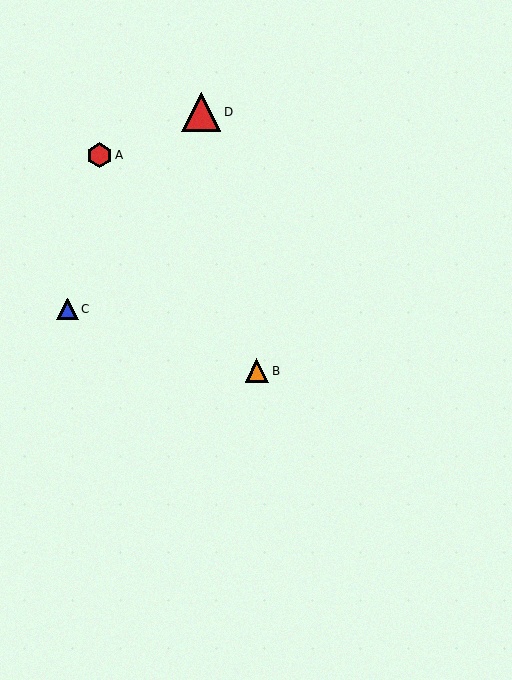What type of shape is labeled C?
Shape C is a blue triangle.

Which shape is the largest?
The red triangle (labeled D) is the largest.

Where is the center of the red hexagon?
The center of the red hexagon is at (100, 155).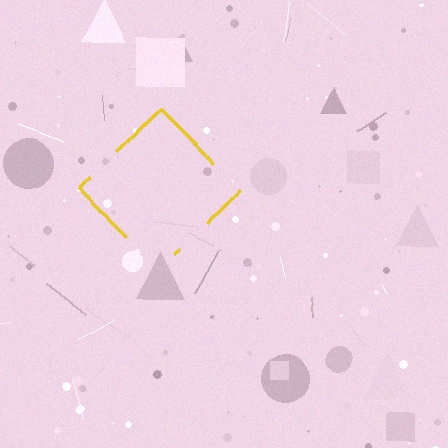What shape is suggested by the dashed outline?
The dashed outline suggests a diamond.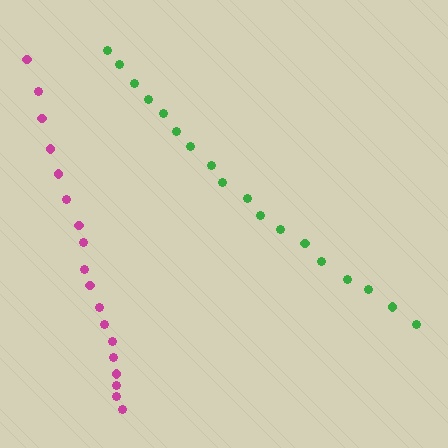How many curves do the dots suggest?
There are 2 distinct paths.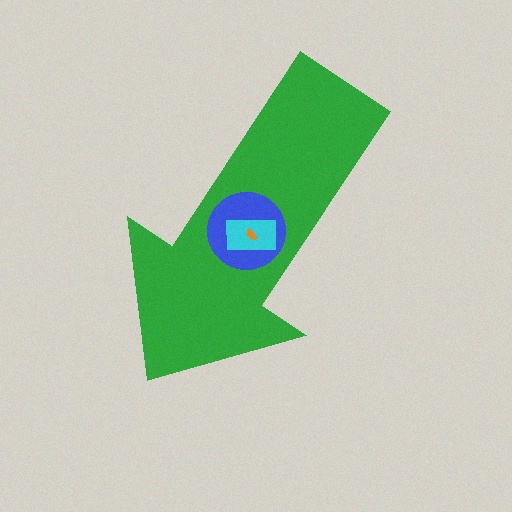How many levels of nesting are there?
4.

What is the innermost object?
The orange semicircle.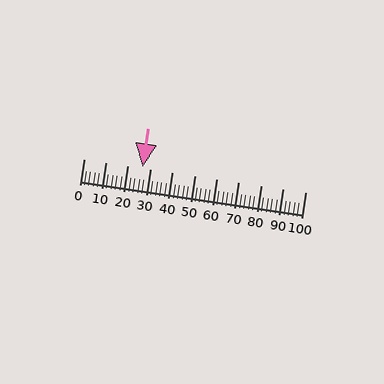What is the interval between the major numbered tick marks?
The major tick marks are spaced 10 units apart.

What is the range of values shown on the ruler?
The ruler shows values from 0 to 100.